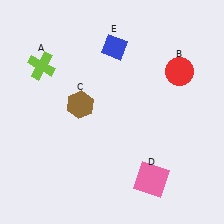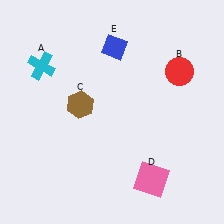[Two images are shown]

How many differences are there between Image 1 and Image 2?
There is 1 difference between the two images.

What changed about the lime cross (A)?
In Image 1, A is lime. In Image 2, it changed to cyan.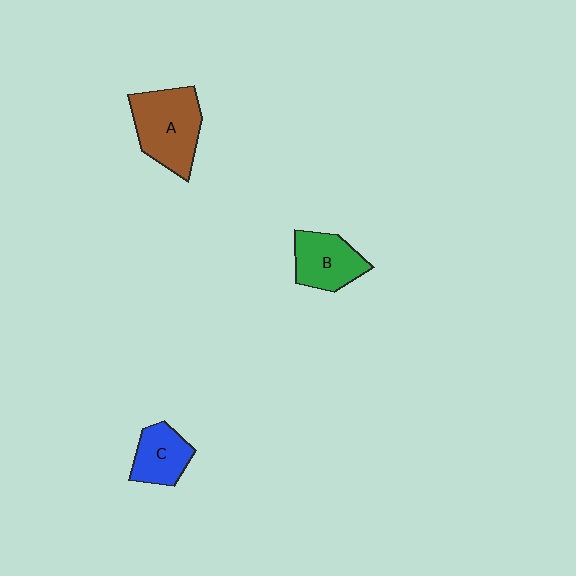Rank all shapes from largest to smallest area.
From largest to smallest: A (brown), B (green), C (blue).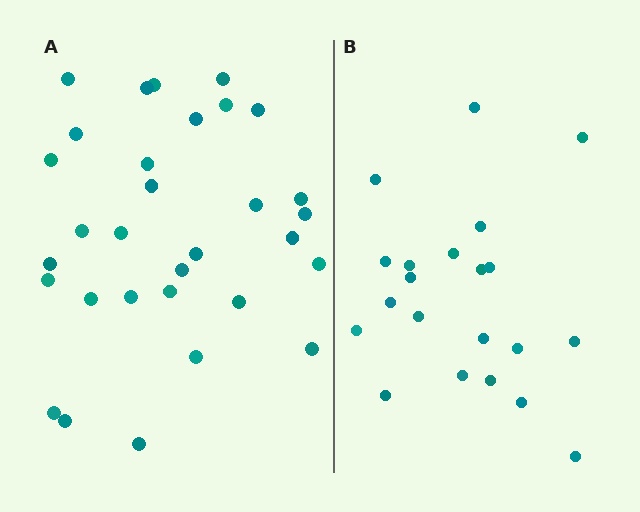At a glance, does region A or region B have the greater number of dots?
Region A (the left region) has more dots.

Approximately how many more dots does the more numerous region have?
Region A has roughly 10 or so more dots than region B.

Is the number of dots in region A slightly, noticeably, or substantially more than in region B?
Region A has substantially more. The ratio is roughly 1.5 to 1.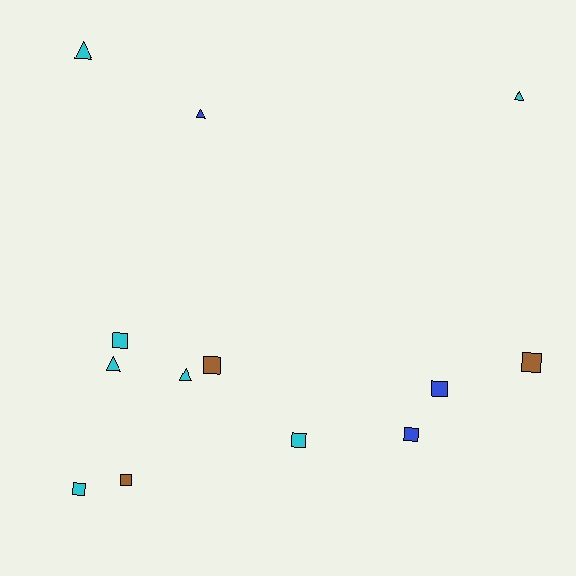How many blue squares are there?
There are 2 blue squares.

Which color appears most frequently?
Cyan, with 7 objects.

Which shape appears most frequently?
Square, with 8 objects.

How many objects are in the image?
There are 13 objects.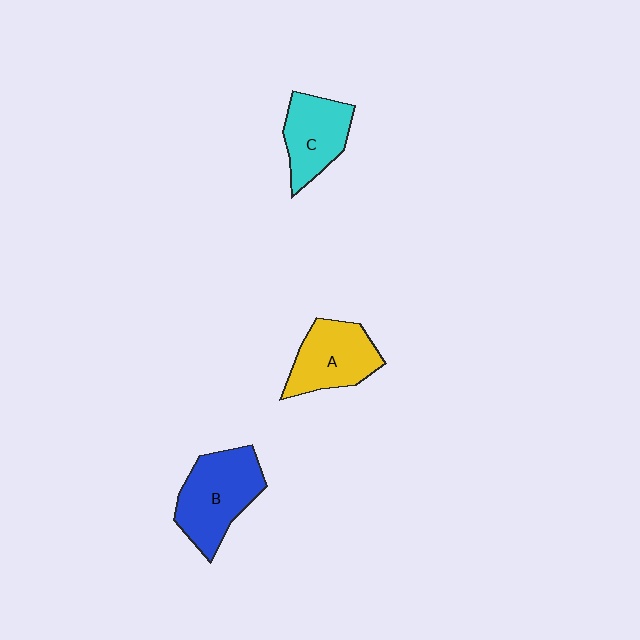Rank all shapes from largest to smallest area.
From largest to smallest: B (blue), A (yellow), C (cyan).